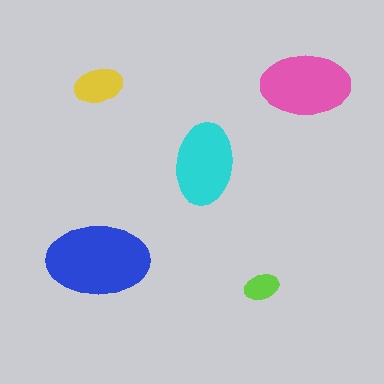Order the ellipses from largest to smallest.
the blue one, the pink one, the cyan one, the yellow one, the lime one.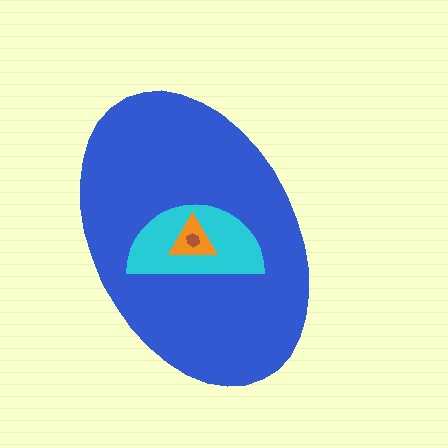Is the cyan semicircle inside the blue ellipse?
Yes.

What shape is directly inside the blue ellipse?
The cyan semicircle.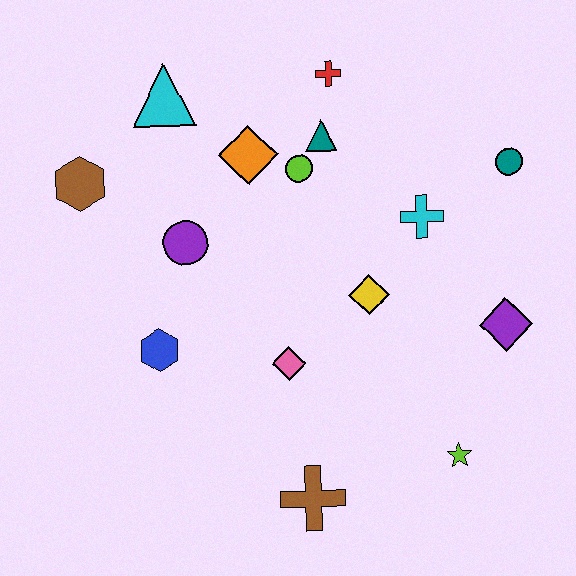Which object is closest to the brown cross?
The pink diamond is closest to the brown cross.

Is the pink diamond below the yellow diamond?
Yes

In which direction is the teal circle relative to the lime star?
The teal circle is above the lime star.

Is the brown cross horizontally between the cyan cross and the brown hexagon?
Yes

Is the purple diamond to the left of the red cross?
No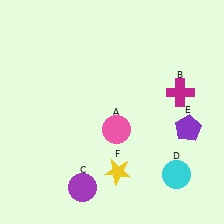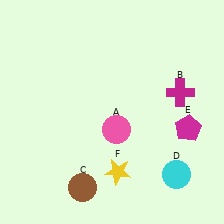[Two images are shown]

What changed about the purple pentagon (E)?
In Image 1, E is purple. In Image 2, it changed to magenta.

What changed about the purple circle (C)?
In Image 1, C is purple. In Image 2, it changed to brown.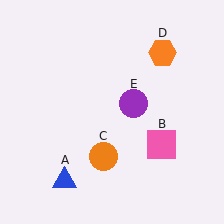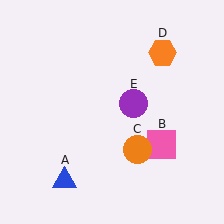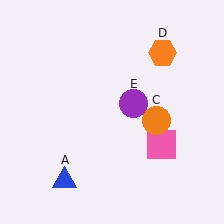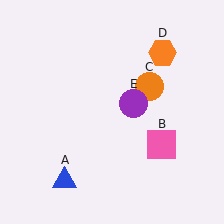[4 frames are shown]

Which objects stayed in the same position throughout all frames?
Blue triangle (object A) and pink square (object B) and orange hexagon (object D) and purple circle (object E) remained stationary.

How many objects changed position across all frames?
1 object changed position: orange circle (object C).